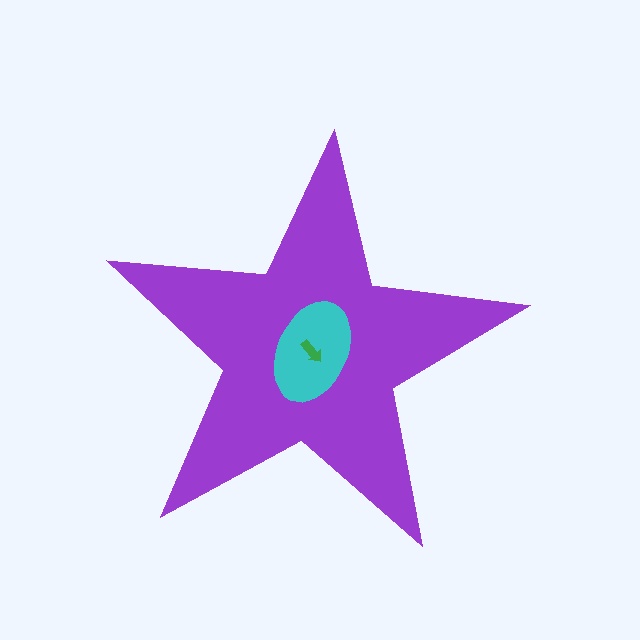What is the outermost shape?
The purple star.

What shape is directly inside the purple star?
The cyan ellipse.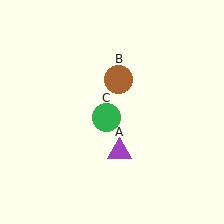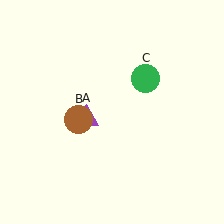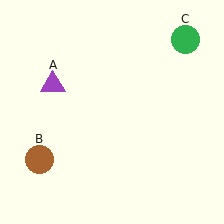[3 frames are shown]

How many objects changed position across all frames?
3 objects changed position: purple triangle (object A), brown circle (object B), green circle (object C).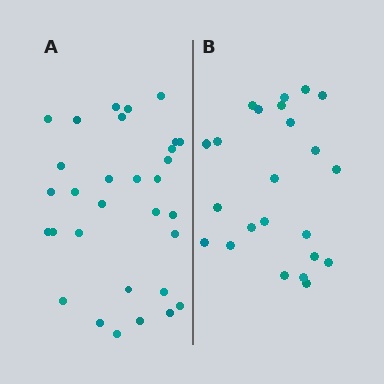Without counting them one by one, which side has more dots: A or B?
Region A (the left region) has more dots.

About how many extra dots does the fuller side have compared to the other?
Region A has roughly 8 or so more dots than region B.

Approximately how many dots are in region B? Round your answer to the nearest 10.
About 20 dots. (The exact count is 23, which rounds to 20.)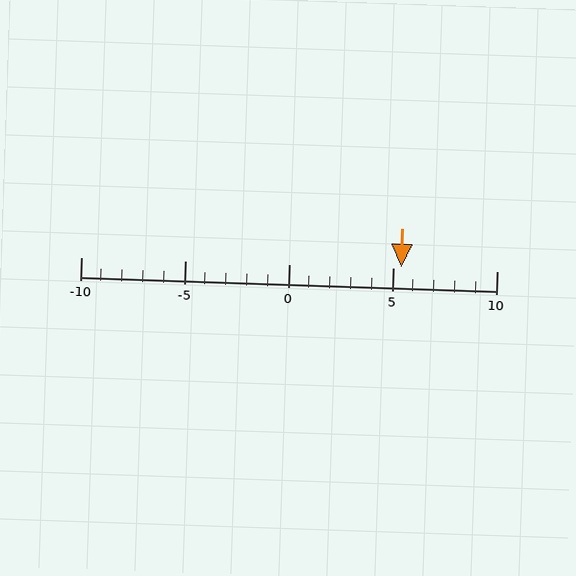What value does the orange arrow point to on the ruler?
The orange arrow points to approximately 5.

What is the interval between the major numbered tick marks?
The major tick marks are spaced 5 units apart.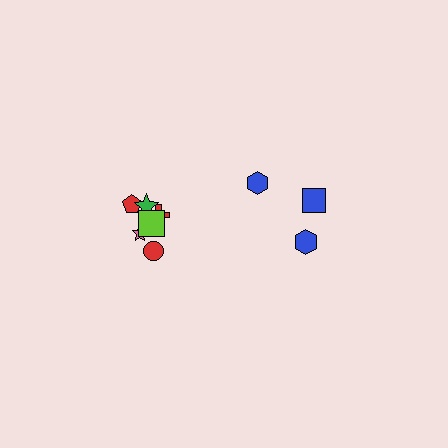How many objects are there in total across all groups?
There are 9 objects.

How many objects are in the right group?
There are 3 objects.